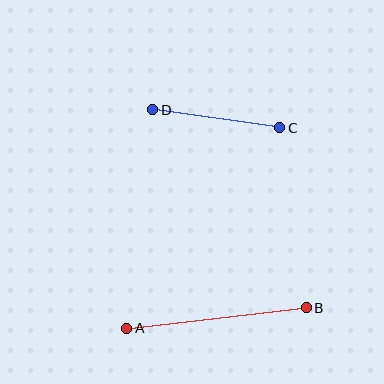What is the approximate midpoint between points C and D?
The midpoint is at approximately (216, 119) pixels.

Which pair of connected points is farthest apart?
Points A and B are farthest apart.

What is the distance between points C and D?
The distance is approximately 128 pixels.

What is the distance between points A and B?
The distance is approximately 181 pixels.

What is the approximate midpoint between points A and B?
The midpoint is at approximately (217, 318) pixels.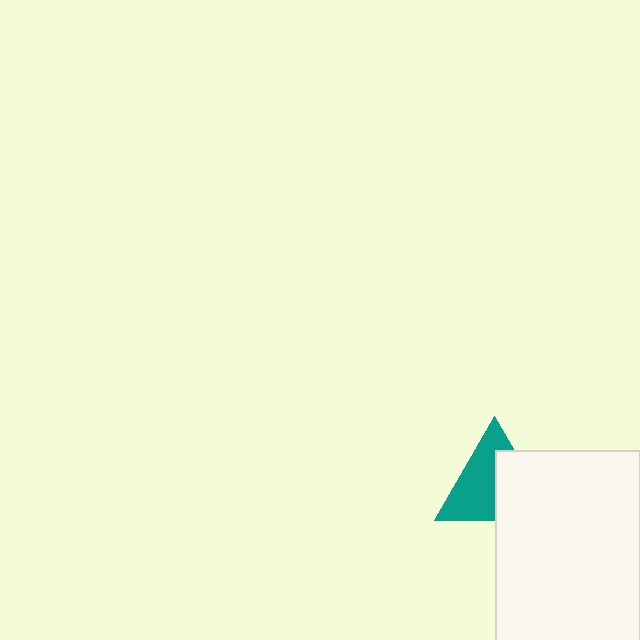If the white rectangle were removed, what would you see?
You would see the complete teal triangle.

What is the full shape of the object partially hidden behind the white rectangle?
The partially hidden object is a teal triangle.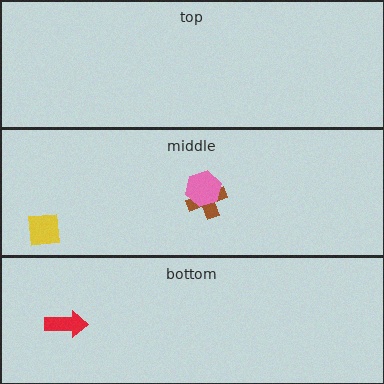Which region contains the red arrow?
The bottom region.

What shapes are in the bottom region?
The red arrow.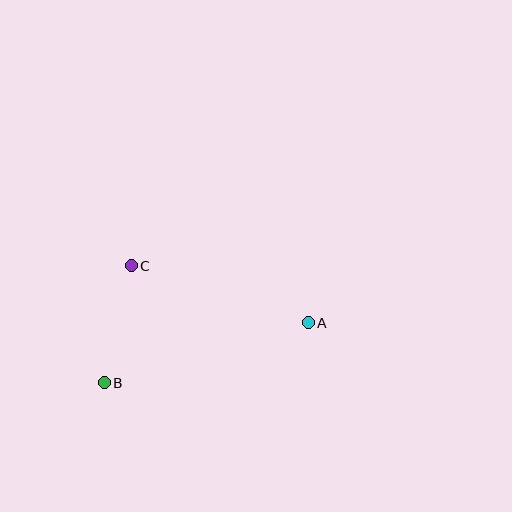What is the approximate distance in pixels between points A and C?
The distance between A and C is approximately 186 pixels.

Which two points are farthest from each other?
Points A and B are farthest from each other.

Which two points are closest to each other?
Points B and C are closest to each other.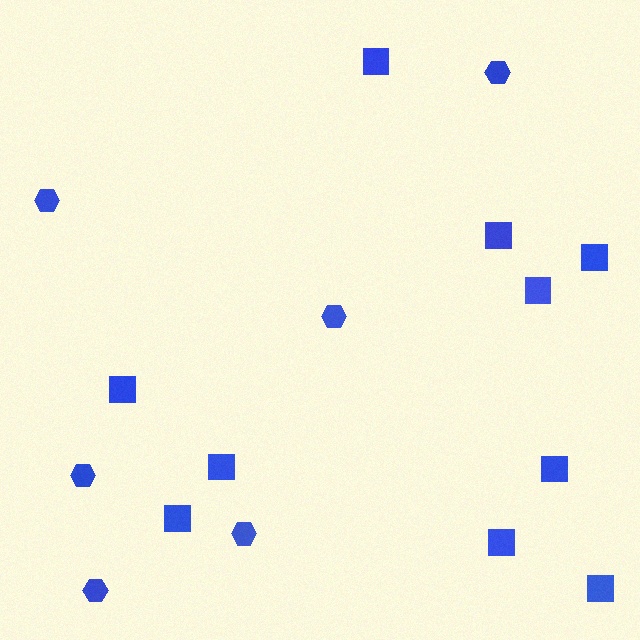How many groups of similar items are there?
There are 2 groups: one group of squares (10) and one group of hexagons (6).